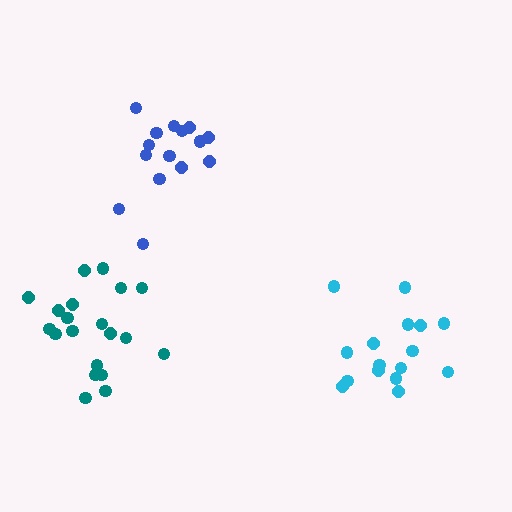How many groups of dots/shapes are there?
There are 3 groups.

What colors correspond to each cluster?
The clusters are colored: teal, cyan, blue.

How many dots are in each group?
Group 1: 20 dots, Group 2: 16 dots, Group 3: 15 dots (51 total).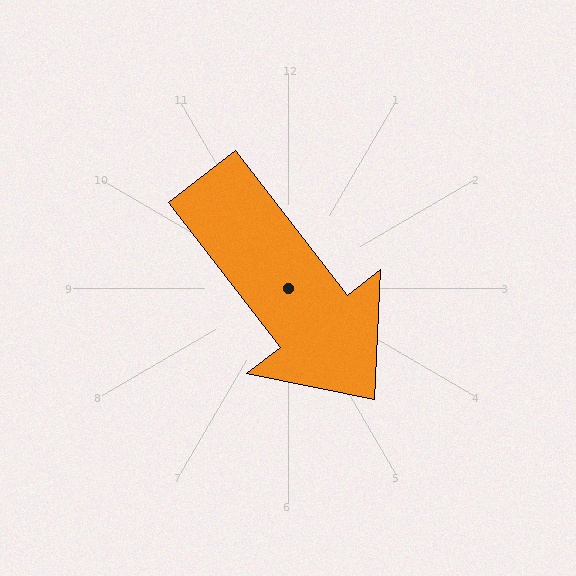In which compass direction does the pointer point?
Southeast.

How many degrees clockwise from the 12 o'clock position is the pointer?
Approximately 142 degrees.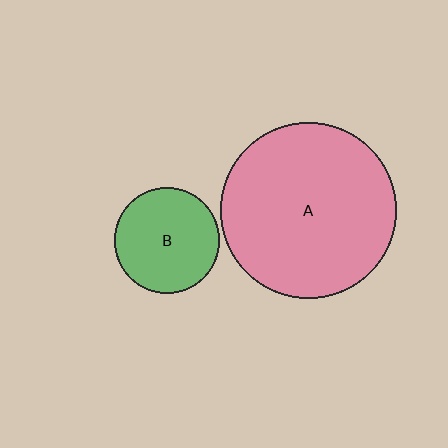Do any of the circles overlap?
No, none of the circles overlap.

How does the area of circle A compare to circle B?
Approximately 2.8 times.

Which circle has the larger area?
Circle A (pink).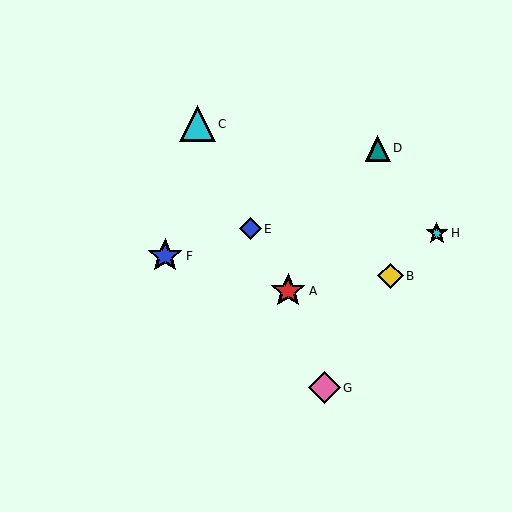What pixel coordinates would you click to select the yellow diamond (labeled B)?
Click at (390, 276) to select the yellow diamond B.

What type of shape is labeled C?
Shape C is a cyan triangle.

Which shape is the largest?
The cyan triangle (labeled C) is the largest.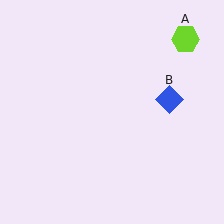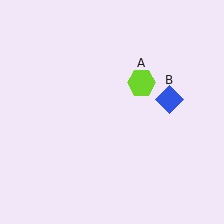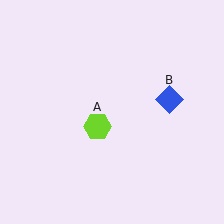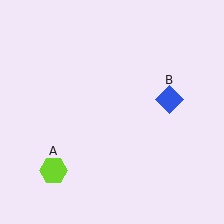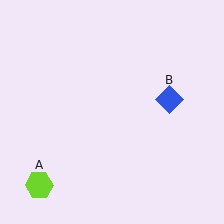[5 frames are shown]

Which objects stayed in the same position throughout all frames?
Blue diamond (object B) remained stationary.